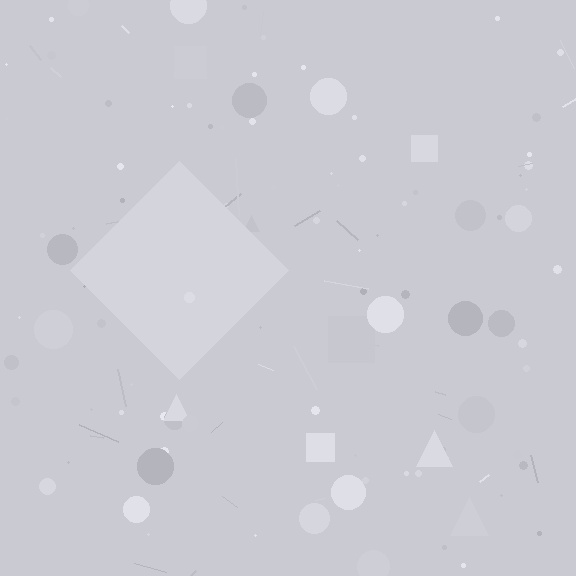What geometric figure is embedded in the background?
A diamond is embedded in the background.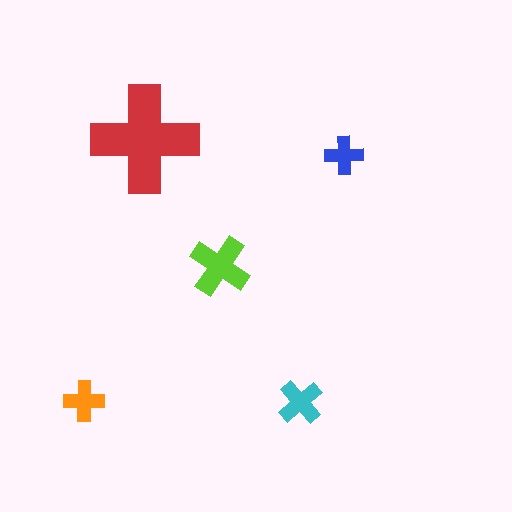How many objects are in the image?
There are 5 objects in the image.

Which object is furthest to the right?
The blue cross is rightmost.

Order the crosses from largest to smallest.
the red one, the lime one, the cyan one, the orange one, the blue one.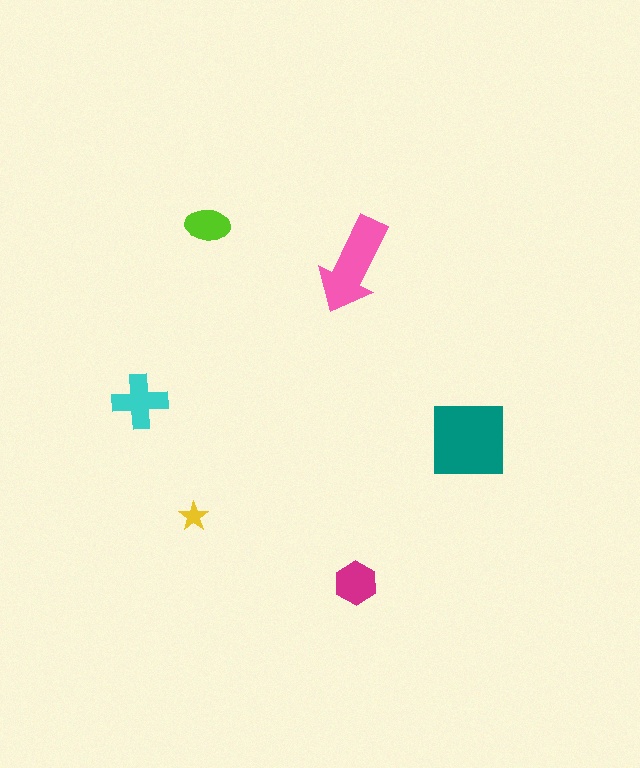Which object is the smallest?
The yellow star.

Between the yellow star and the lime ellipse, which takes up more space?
The lime ellipse.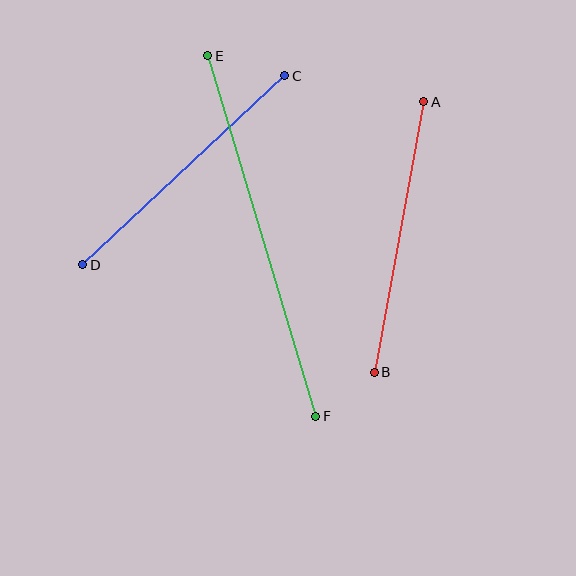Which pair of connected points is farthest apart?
Points E and F are farthest apart.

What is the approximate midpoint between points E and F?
The midpoint is at approximately (262, 236) pixels.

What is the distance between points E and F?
The distance is approximately 376 pixels.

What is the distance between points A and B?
The distance is approximately 275 pixels.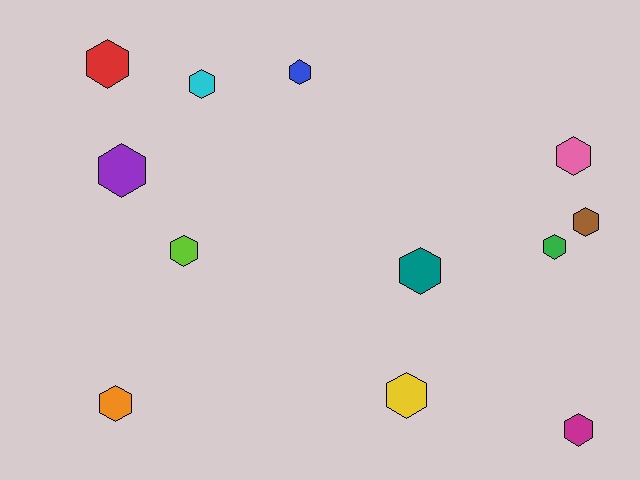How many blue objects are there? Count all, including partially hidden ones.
There is 1 blue object.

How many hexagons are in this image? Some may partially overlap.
There are 12 hexagons.